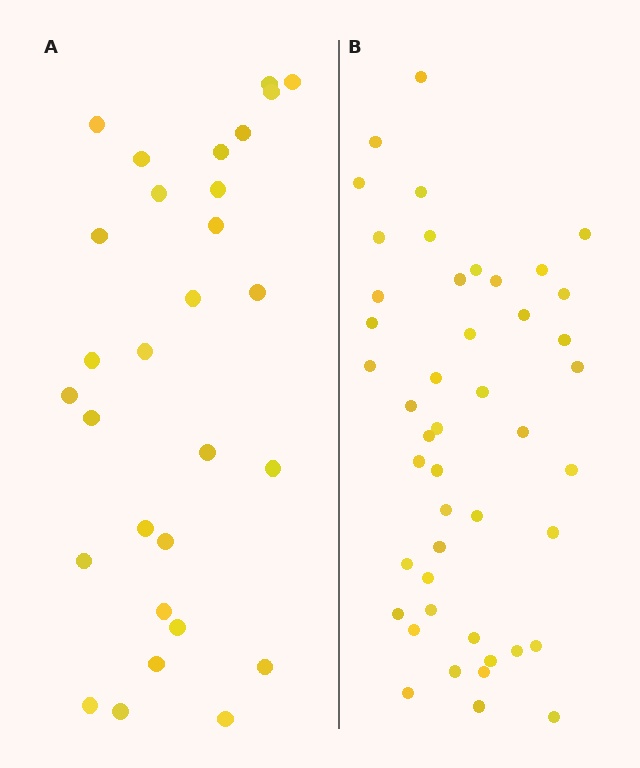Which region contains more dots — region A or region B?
Region B (the right region) has more dots.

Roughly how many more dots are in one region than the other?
Region B has approximately 15 more dots than region A.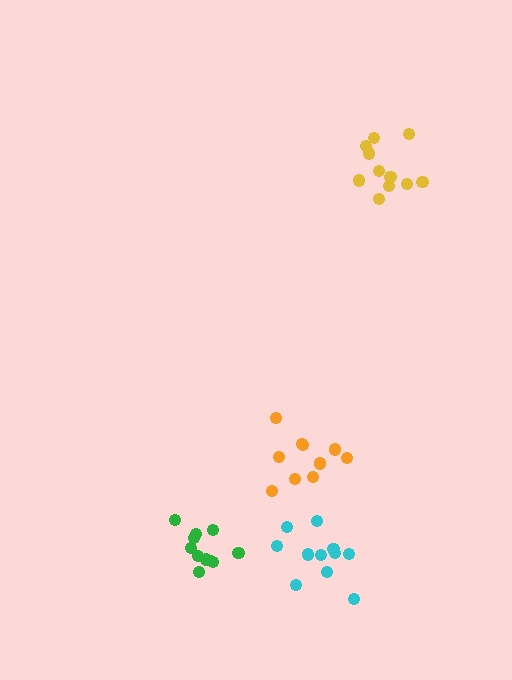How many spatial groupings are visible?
There are 4 spatial groupings.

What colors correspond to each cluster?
The clusters are colored: orange, yellow, green, cyan.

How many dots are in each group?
Group 1: 10 dots, Group 2: 11 dots, Group 3: 11 dots, Group 4: 11 dots (43 total).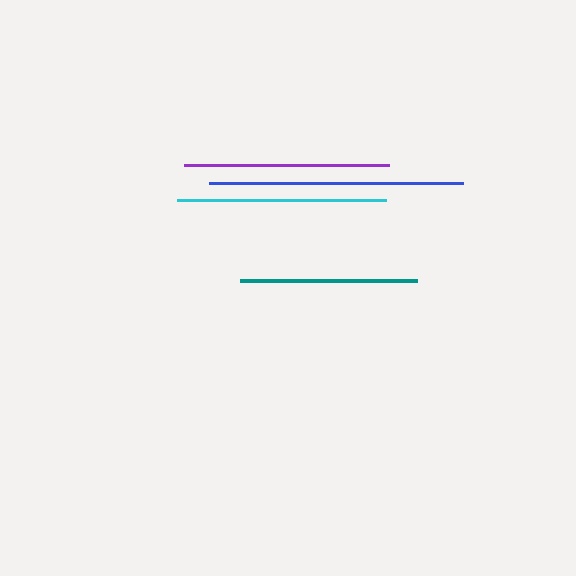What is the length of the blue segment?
The blue segment is approximately 253 pixels long.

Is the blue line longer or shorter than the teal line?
The blue line is longer than the teal line.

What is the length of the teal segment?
The teal segment is approximately 177 pixels long.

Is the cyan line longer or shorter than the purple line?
The cyan line is longer than the purple line.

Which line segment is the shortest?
The teal line is the shortest at approximately 177 pixels.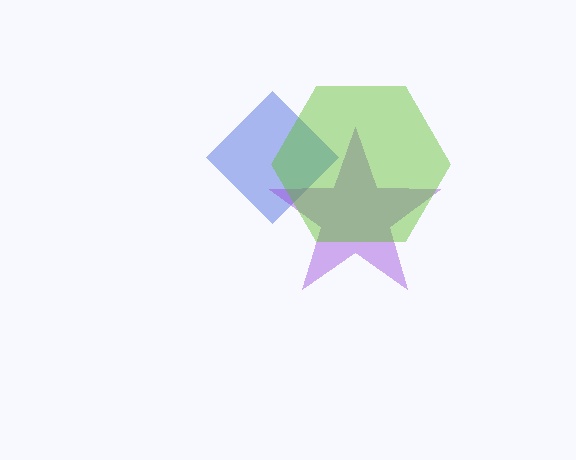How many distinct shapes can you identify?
There are 3 distinct shapes: a blue diamond, a purple star, a lime hexagon.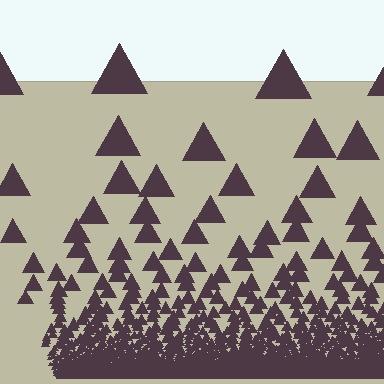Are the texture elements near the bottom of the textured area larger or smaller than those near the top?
Smaller. The gradient is inverted — elements near the bottom are smaller and denser.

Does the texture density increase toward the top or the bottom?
Density increases toward the bottom.